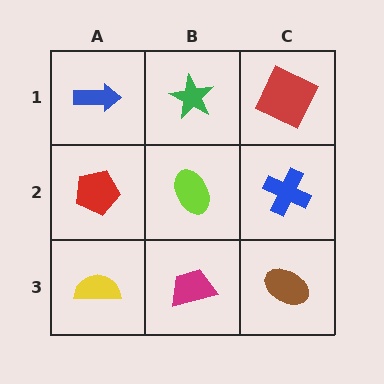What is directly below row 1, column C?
A blue cross.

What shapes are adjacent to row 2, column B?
A green star (row 1, column B), a magenta trapezoid (row 3, column B), a red pentagon (row 2, column A), a blue cross (row 2, column C).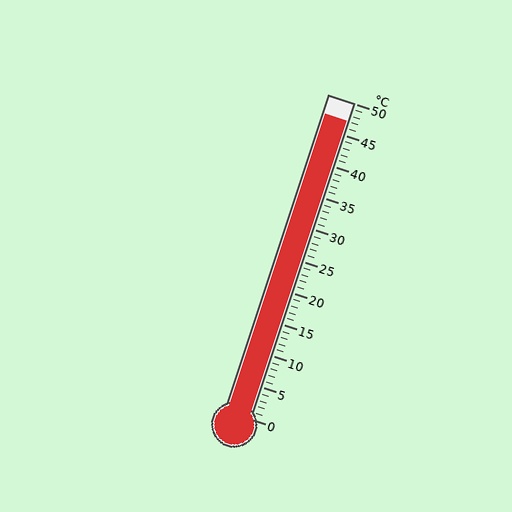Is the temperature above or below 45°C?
The temperature is above 45°C.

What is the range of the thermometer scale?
The thermometer scale ranges from 0°C to 50°C.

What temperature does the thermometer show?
The thermometer shows approximately 47°C.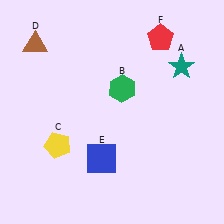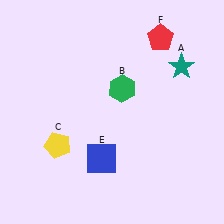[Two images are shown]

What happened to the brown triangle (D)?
The brown triangle (D) was removed in Image 2. It was in the top-left area of Image 1.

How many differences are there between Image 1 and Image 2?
There is 1 difference between the two images.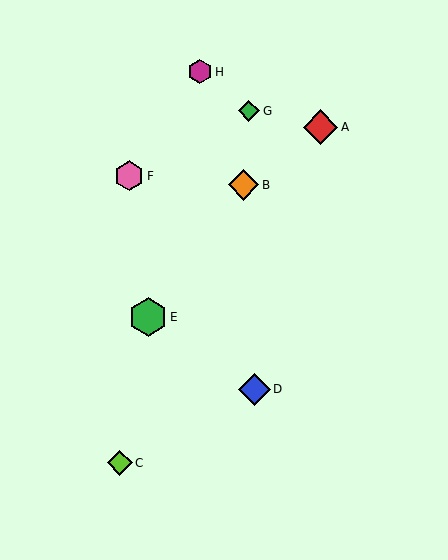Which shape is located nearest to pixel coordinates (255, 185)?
The orange diamond (labeled B) at (243, 185) is nearest to that location.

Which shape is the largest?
The green hexagon (labeled E) is the largest.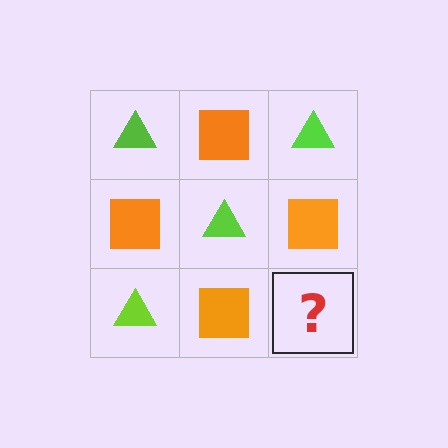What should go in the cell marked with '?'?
The missing cell should contain a lime triangle.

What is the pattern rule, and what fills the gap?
The rule is that it alternates lime triangle and orange square in a checkerboard pattern. The gap should be filled with a lime triangle.